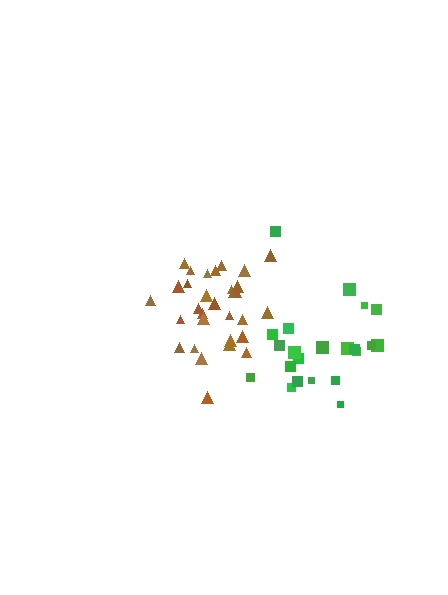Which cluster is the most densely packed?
Brown.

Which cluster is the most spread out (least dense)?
Green.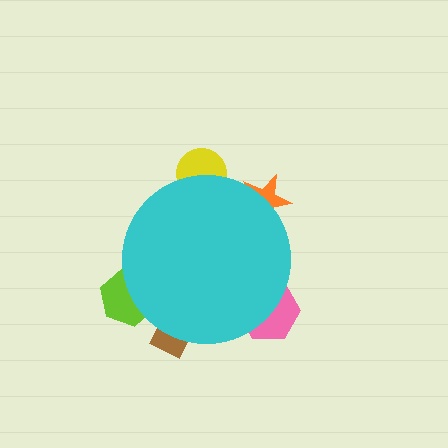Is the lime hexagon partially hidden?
Yes, the lime hexagon is partially hidden behind the cyan circle.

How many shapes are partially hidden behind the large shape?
5 shapes are partially hidden.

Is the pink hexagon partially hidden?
Yes, the pink hexagon is partially hidden behind the cyan circle.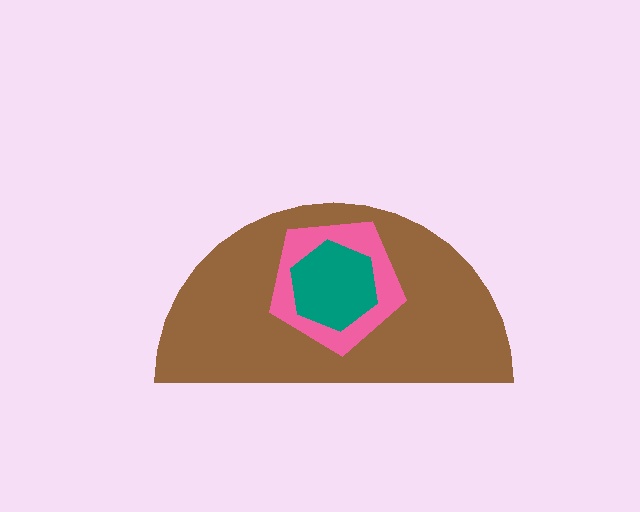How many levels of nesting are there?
3.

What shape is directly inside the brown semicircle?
The pink pentagon.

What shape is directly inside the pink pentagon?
The teal hexagon.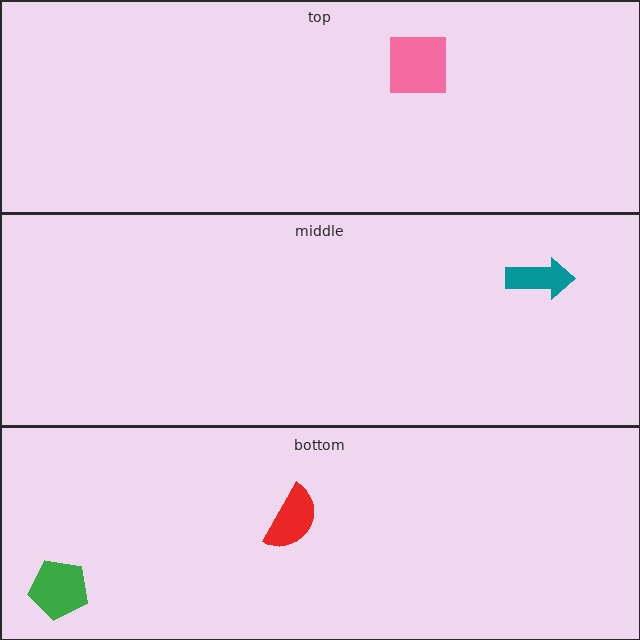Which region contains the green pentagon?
The bottom region.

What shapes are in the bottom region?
The green pentagon, the red semicircle.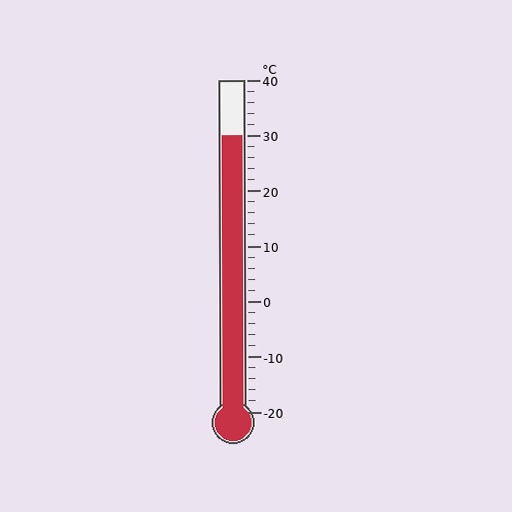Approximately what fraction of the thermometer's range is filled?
The thermometer is filled to approximately 85% of its range.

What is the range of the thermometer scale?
The thermometer scale ranges from -20°C to 40°C.